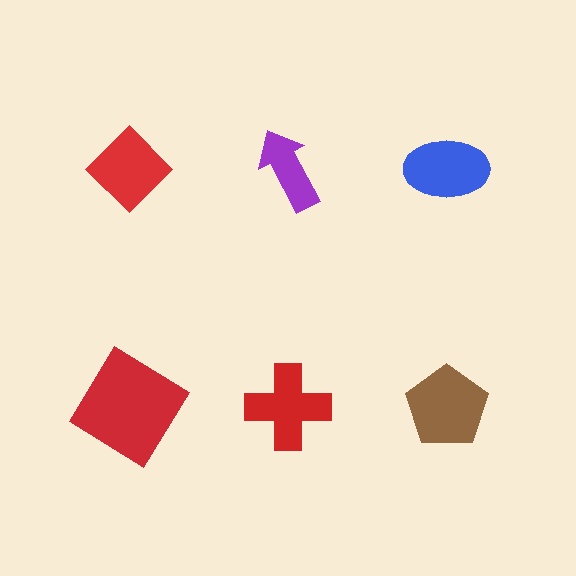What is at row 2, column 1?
A red diamond.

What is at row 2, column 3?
A brown pentagon.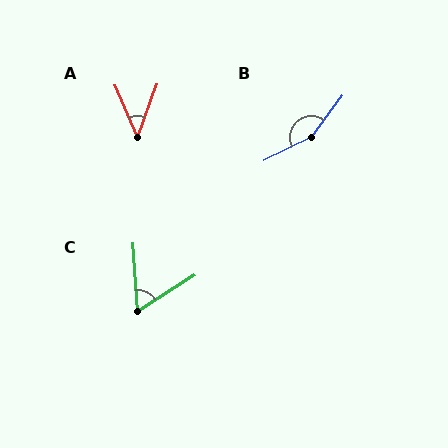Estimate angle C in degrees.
Approximately 62 degrees.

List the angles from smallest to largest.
A (44°), C (62°), B (154°).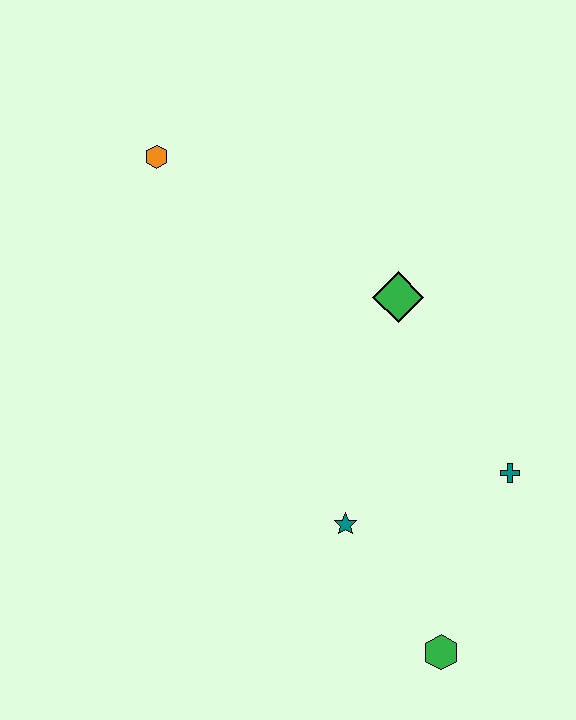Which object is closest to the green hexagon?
The teal star is closest to the green hexagon.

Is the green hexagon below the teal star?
Yes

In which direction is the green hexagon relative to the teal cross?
The green hexagon is below the teal cross.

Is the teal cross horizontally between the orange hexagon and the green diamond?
No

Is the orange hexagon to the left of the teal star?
Yes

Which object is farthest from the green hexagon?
The orange hexagon is farthest from the green hexagon.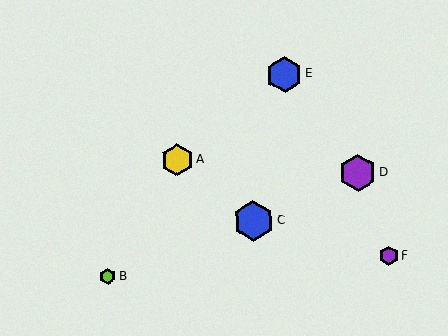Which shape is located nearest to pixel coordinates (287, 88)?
The blue hexagon (labeled E) at (284, 74) is nearest to that location.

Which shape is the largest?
The blue hexagon (labeled C) is the largest.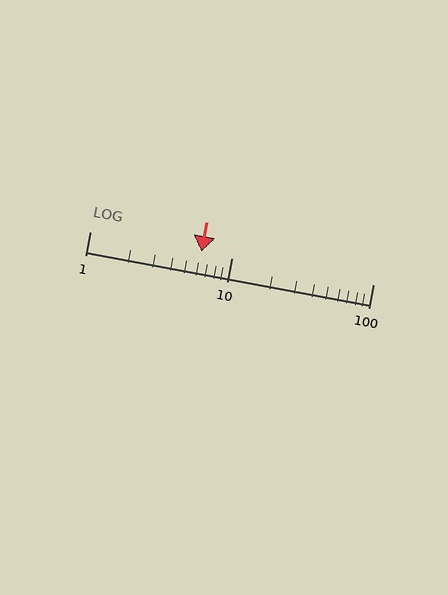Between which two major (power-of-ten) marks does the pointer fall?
The pointer is between 1 and 10.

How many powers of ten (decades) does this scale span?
The scale spans 2 decades, from 1 to 100.